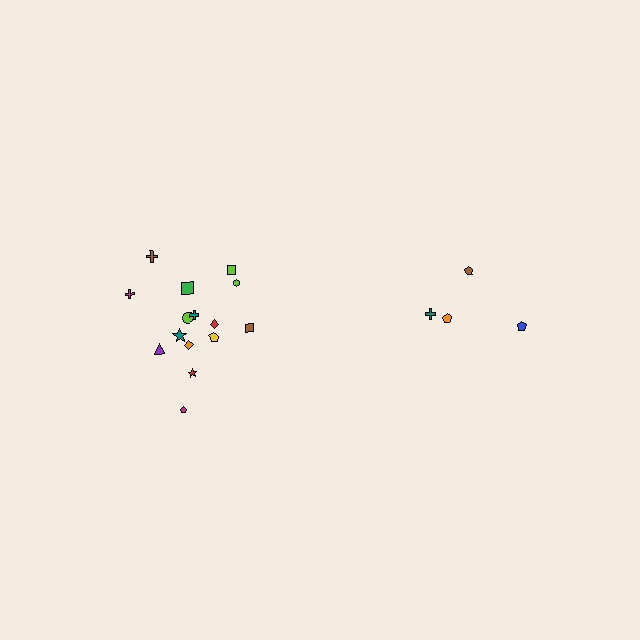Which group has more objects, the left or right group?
The left group.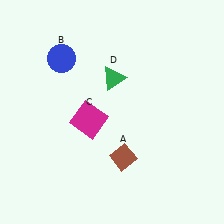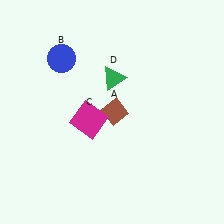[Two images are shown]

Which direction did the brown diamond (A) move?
The brown diamond (A) moved up.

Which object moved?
The brown diamond (A) moved up.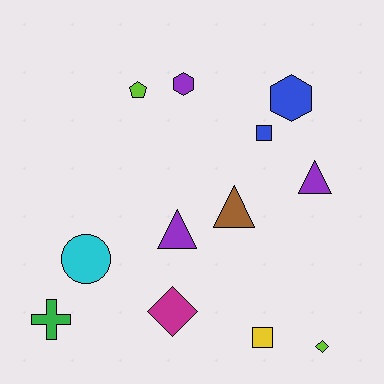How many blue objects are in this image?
There are 2 blue objects.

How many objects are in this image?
There are 12 objects.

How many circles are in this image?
There is 1 circle.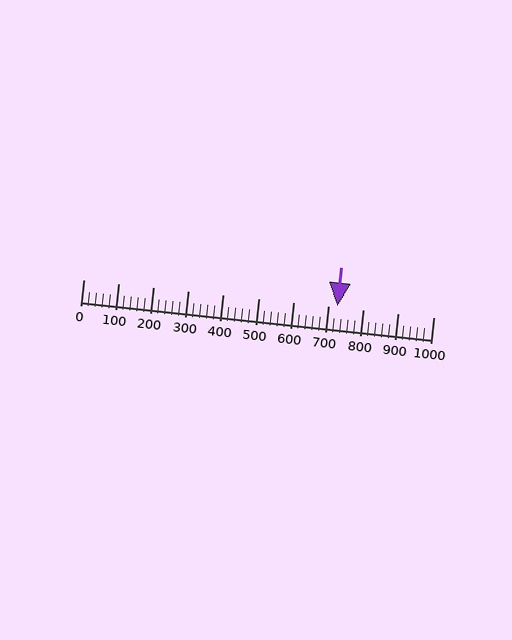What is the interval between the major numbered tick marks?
The major tick marks are spaced 100 units apart.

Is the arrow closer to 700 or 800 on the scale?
The arrow is closer to 700.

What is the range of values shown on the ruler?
The ruler shows values from 0 to 1000.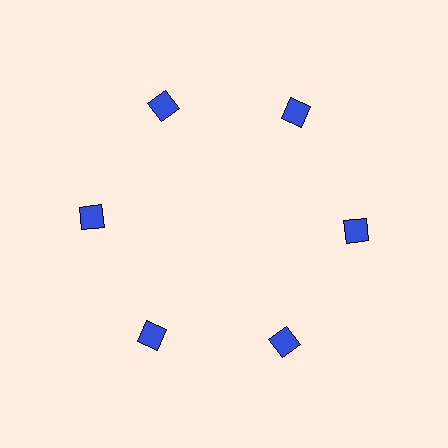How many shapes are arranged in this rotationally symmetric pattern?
There are 6 shapes, arranged in 6 groups of 1.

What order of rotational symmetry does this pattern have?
This pattern has 6-fold rotational symmetry.